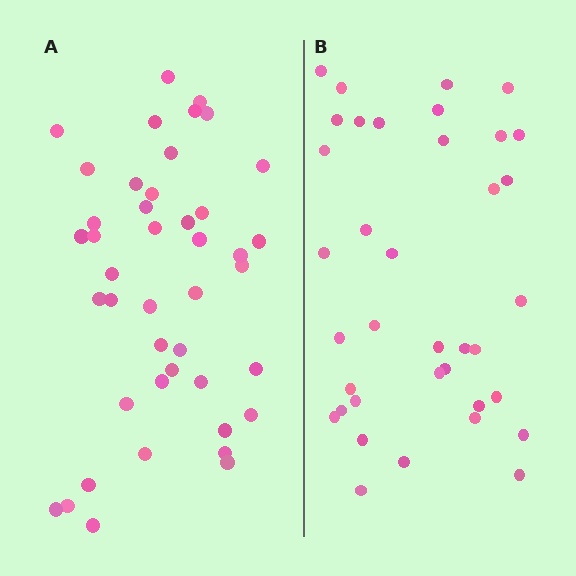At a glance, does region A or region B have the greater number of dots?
Region A (the left region) has more dots.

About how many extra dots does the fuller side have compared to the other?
Region A has about 6 more dots than region B.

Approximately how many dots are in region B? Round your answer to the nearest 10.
About 40 dots. (The exact count is 37, which rounds to 40.)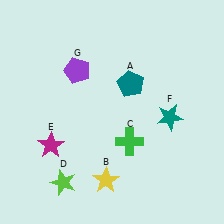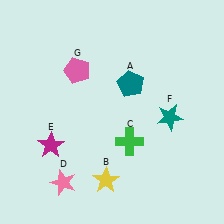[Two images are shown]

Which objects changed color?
D changed from lime to pink. G changed from purple to pink.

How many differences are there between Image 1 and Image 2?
There are 2 differences between the two images.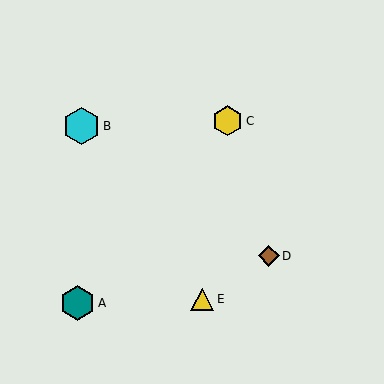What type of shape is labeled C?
Shape C is a yellow hexagon.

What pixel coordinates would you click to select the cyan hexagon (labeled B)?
Click at (82, 126) to select the cyan hexagon B.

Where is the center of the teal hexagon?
The center of the teal hexagon is at (78, 303).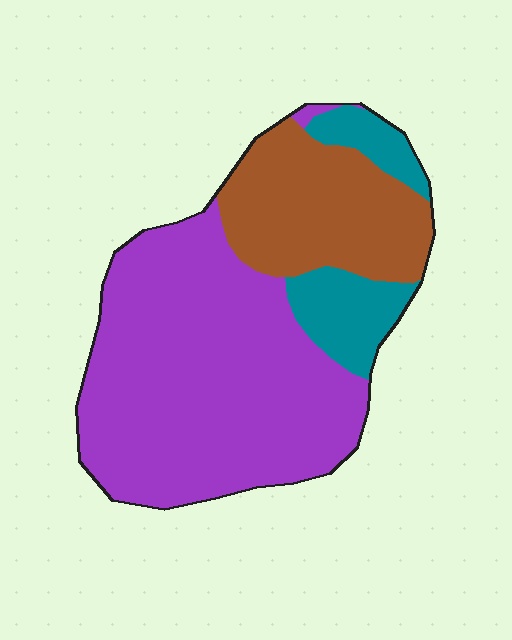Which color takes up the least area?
Teal, at roughly 15%.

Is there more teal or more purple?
Purple.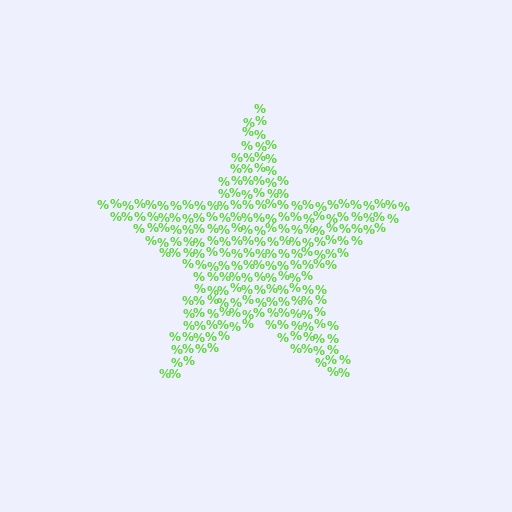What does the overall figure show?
The overall figure shows a star.